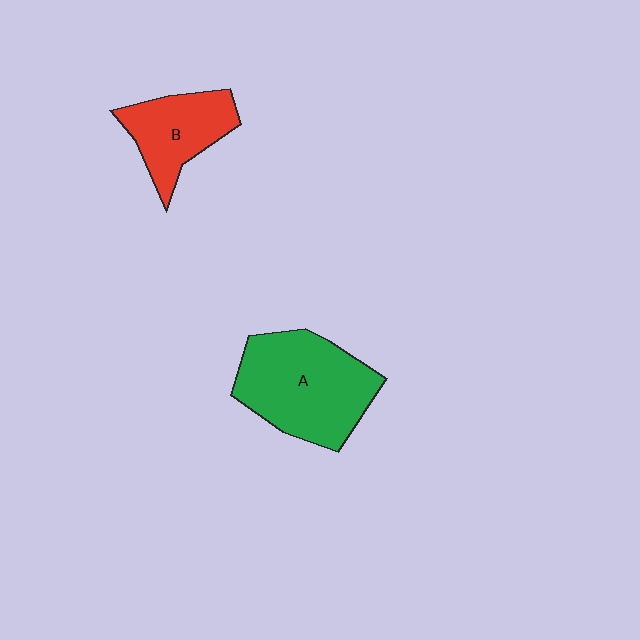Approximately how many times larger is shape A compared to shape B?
Approximately 1.7 times.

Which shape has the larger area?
Shape A (green).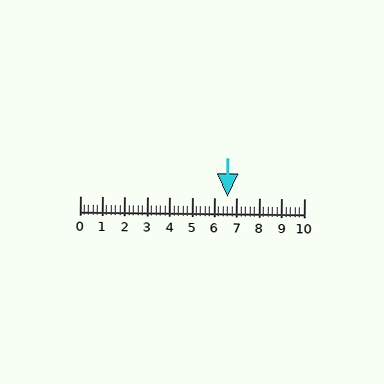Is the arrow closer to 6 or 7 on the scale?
The arrow is closer to 7.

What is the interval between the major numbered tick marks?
The major tick marks are spaced 1 units apart.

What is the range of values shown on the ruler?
The ruler shows values from 0 to 10.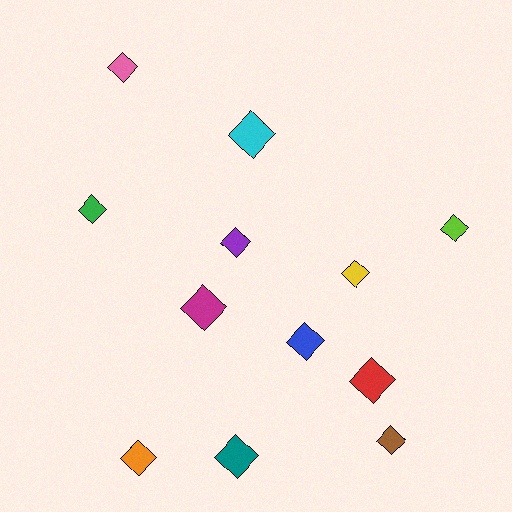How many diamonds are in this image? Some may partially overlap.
There are 12 diamonds.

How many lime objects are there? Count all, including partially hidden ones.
There is 1 lime object.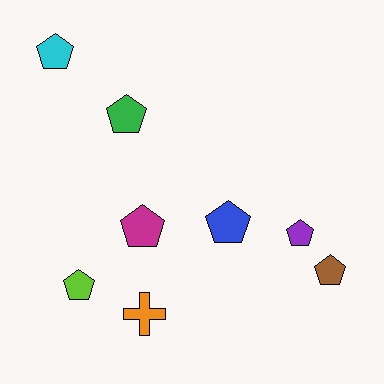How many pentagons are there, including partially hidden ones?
There are 7 pentagons.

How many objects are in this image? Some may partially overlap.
There are 8 objects.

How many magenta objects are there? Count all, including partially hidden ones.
There is 1 magenta object.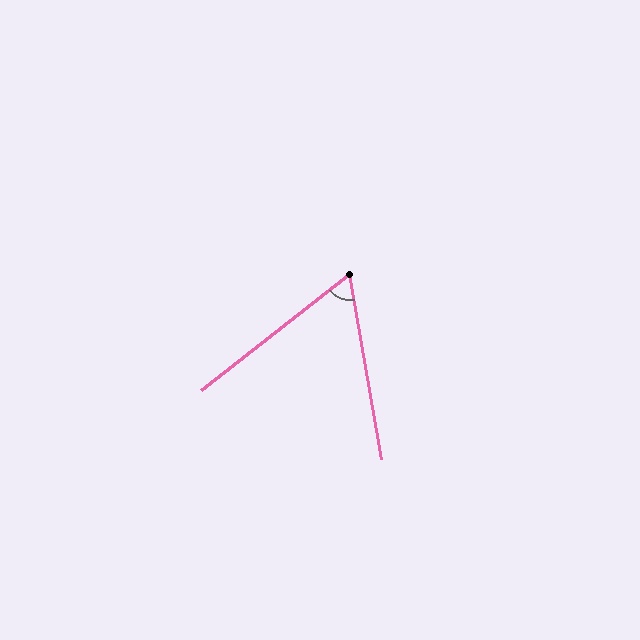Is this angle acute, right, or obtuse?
It is acute.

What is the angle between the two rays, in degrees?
Approximately 62 degrees.